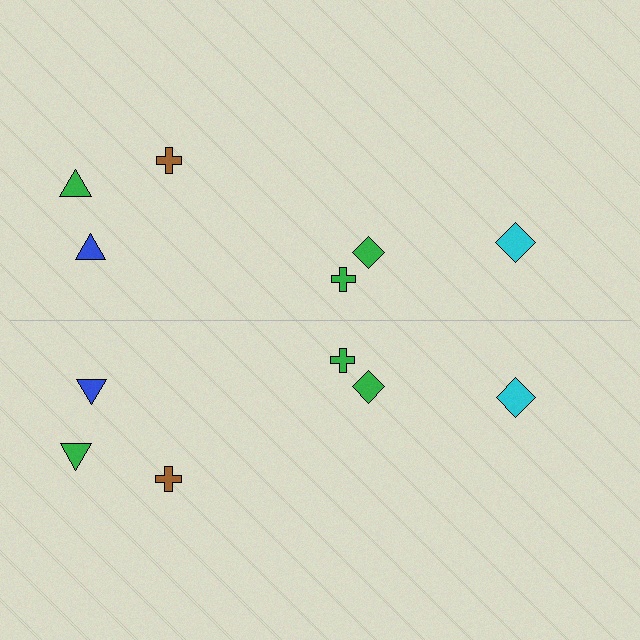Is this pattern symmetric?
Yes, this pattern has bilateral (reflection) symmetry.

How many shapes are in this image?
There are 12 shapes in this image.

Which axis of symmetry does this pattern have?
The pattern has a horizontal axis of symmetry running through the center of the image.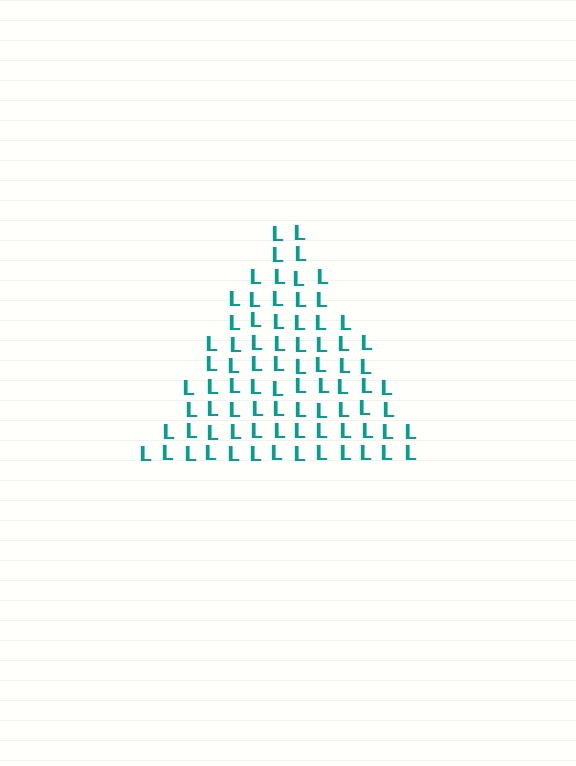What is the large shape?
The large shape is a triangle.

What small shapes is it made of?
It is made of small letter L's.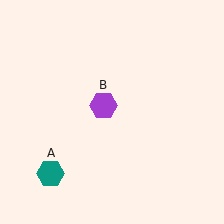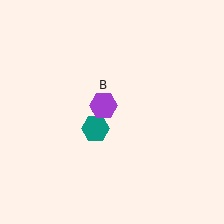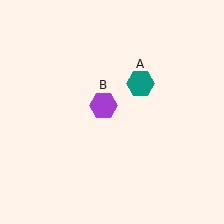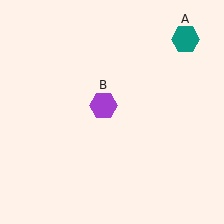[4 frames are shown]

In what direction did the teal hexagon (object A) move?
The teal hexagon (object A) moved up and to the right.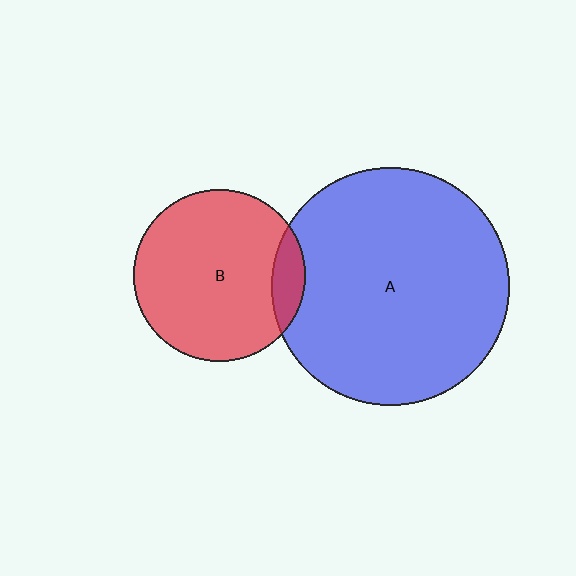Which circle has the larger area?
Circle A (blue).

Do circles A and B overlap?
Yes.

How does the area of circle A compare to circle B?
Approximately 1.9 times.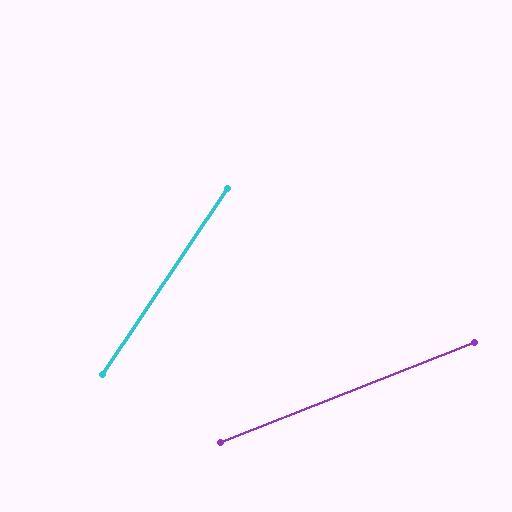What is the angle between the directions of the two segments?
Approximately 35 degrees.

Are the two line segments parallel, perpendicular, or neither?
Neither parallel nor perpendicular — they differ by about 35°.